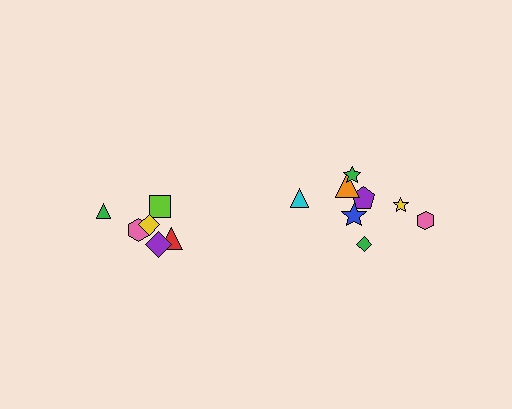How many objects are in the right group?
There are 8 objects.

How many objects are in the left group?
There are 6 objects.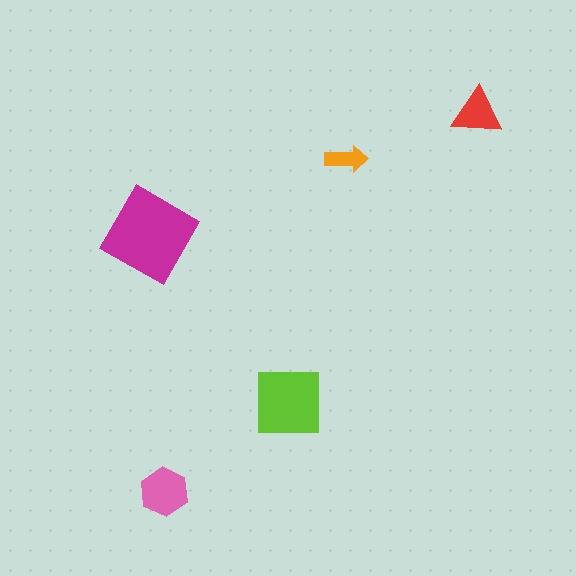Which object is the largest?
The magenta diamond.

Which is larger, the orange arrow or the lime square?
The lime square.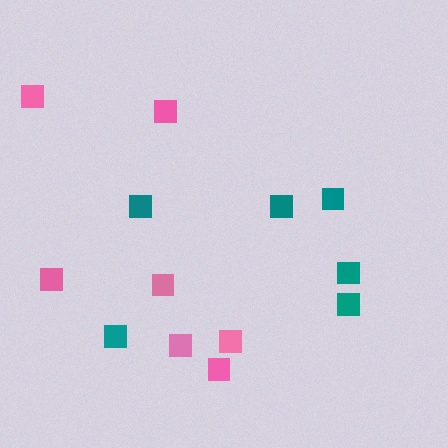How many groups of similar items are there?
There are 2 groups: one group of pink squares (7) and one group of teal squares (6).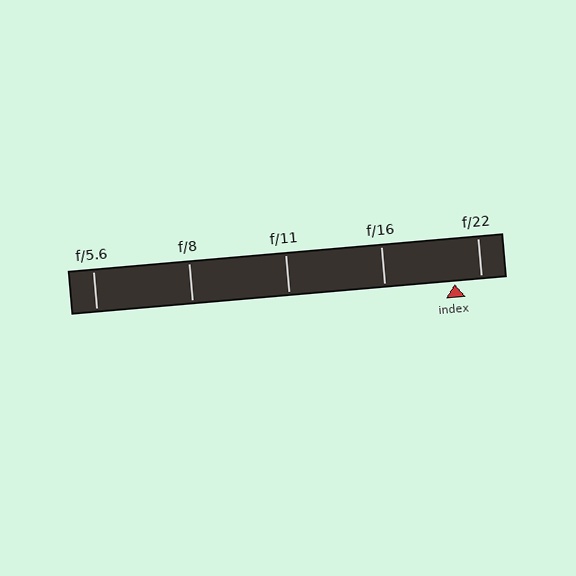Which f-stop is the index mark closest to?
The index mark is closest to f/22.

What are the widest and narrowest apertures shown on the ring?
The widest aperture shown is f/5.6 and the narrowest is f/22.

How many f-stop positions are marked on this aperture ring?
There are 5 f-stop positions marked.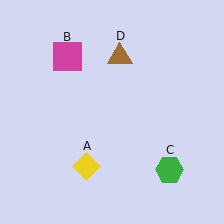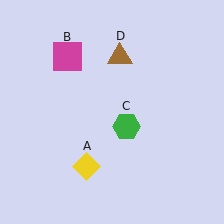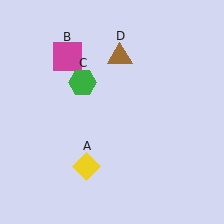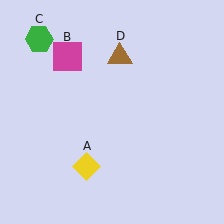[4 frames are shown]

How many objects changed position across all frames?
1 object changed position: green hexagon (object C).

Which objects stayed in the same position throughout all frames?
Yellow diamond (object A) and magenta square (object B) and brown triangle (object D) remained stationary.